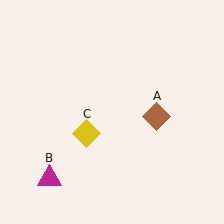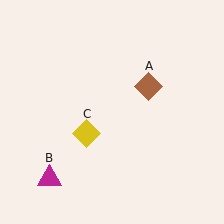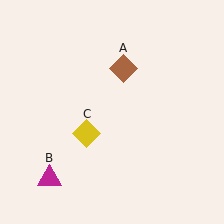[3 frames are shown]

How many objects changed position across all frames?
1 object changed position: brown diamond (object A).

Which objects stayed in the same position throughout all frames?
Magenta triangle (object B) and yellow diamond (object C) remained stationary.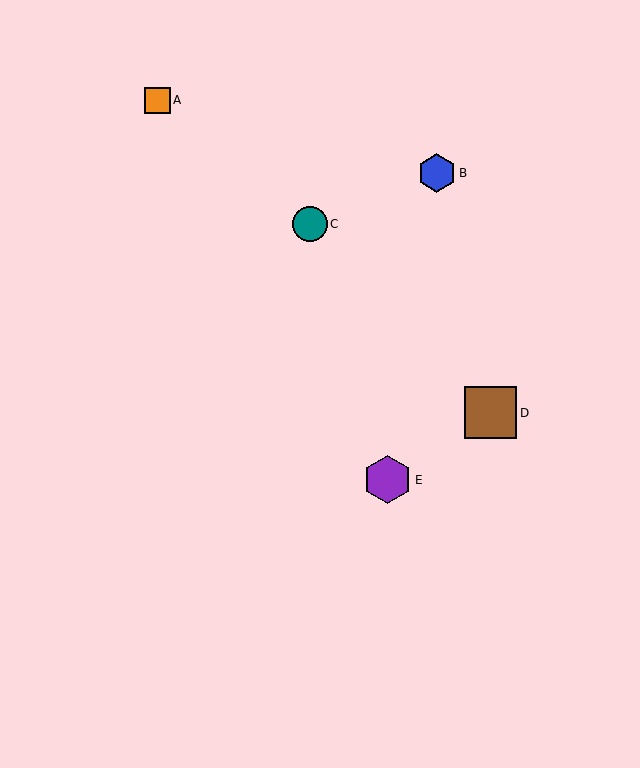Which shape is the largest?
The brown square (labeled D) is the largest.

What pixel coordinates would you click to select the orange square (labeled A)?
Click at (158, 100) to select the orange square A.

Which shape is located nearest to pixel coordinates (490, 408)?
The brown square (labeled D) at (491, 413) is nearest to that location.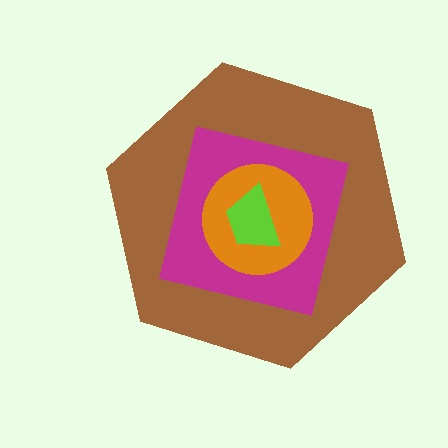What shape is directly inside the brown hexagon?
The magenta square.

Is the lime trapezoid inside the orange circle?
Yes.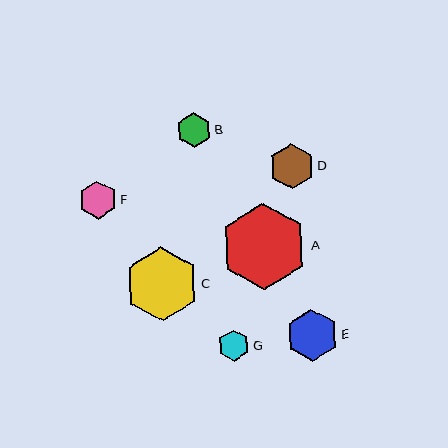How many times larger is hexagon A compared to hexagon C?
Hexagon A is approximately 1.2 times the size of hexagon C.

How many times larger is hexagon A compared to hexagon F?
Hexagon A is approximately 2.3 times the size of hexagon F.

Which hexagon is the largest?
Hexagon A is the largest with a size of approximately 88 pixels.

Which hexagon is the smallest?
Hexagon G is the smallest with a size of approximately 31 pixels.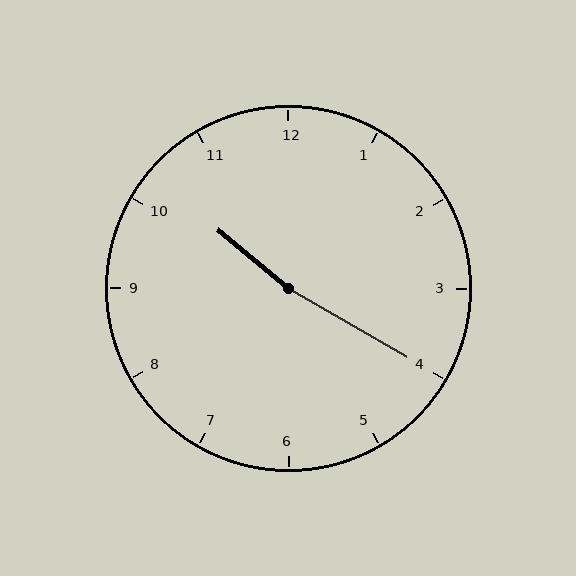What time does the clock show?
10:20.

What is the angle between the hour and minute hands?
Approximately 170 degrees.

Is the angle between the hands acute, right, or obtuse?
It is obtuse.